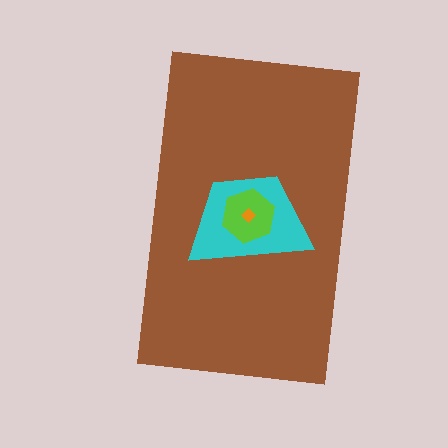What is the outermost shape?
The brown rectangle.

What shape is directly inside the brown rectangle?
The cyan trapezoid.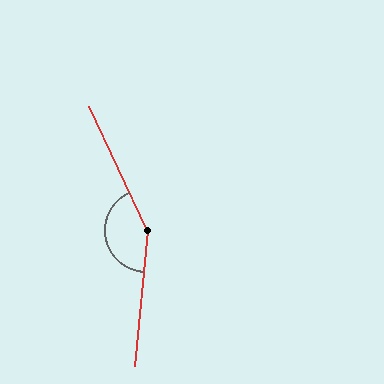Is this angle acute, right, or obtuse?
It is obtuse.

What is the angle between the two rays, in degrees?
Approximately 150 degrees.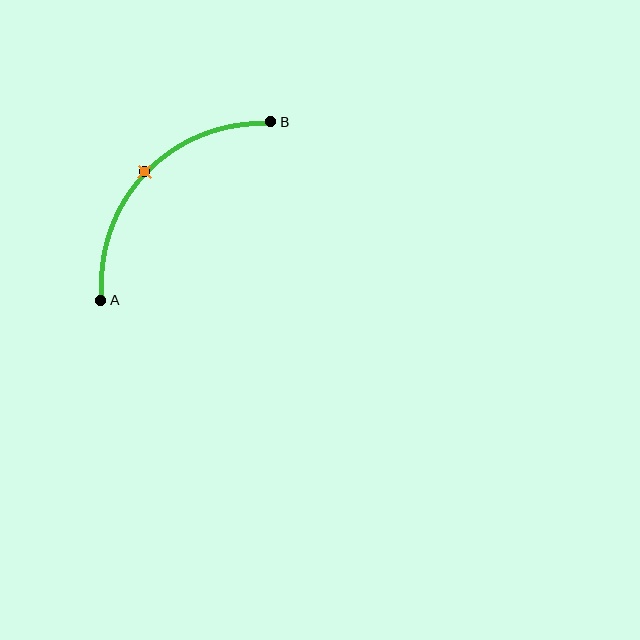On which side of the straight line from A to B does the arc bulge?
The arc bulges above and to the left of the straight line connecting A and B.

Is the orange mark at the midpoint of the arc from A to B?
Yes. The orange mark lies on the arc at equal arc-length from both A and B — it is the arc midpoint.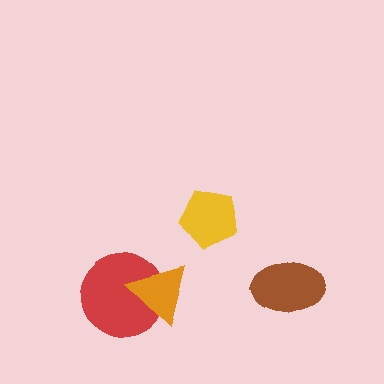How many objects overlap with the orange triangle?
1 object overlaps with the orange triangle.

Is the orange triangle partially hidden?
No, no other shape covers it.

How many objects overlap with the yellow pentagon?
0 objects overlap with the yellow pentagon.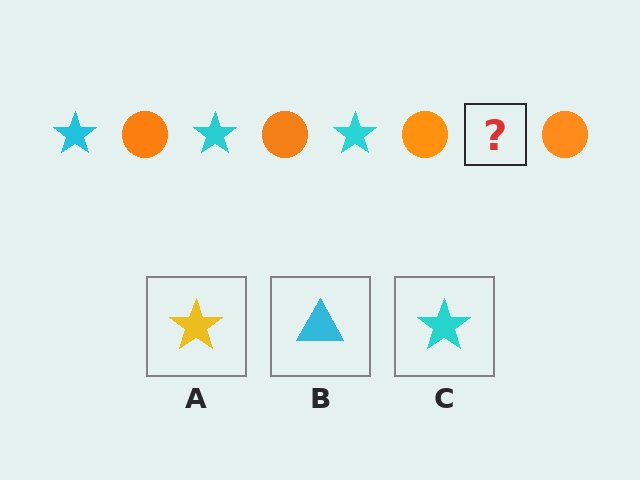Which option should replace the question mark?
Option C.